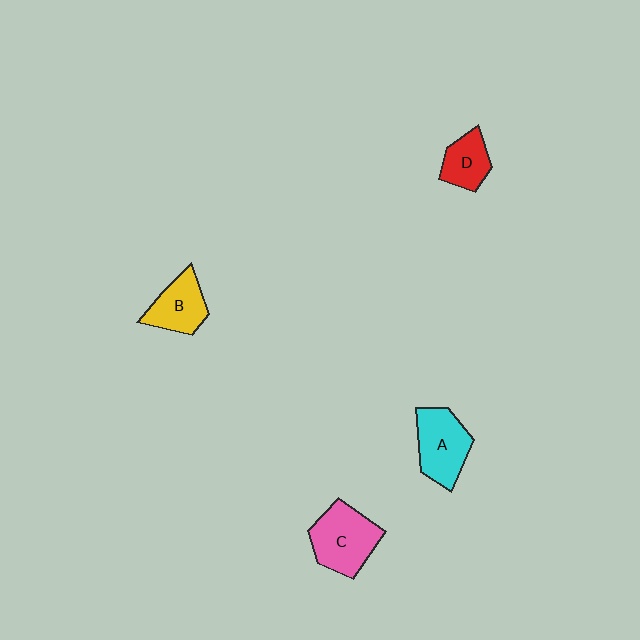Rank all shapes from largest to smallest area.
From largest to smallest: C (pink), A (cyan), B (yellow), D (red).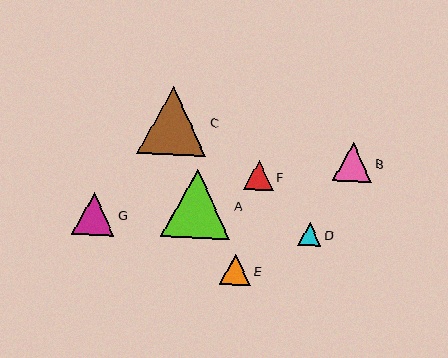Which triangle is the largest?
Triangle A is the largest with a size of approximately 69 pixels.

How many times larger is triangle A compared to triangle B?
Triangle A is approximately 1.8 times the size of triangle B.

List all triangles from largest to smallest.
From largest to smallest: A, C, G, B, E, F, D.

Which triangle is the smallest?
Triangle D is the smallest with a size of approximately 23 pixels.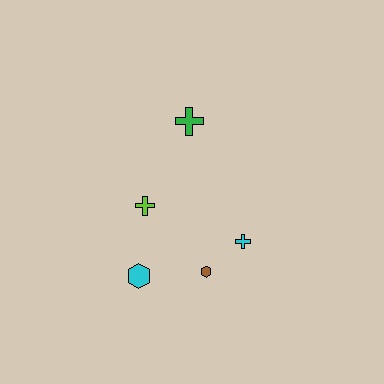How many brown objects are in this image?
There is 1 brown object.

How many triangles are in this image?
There are no triangles.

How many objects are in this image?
There are 5 objects.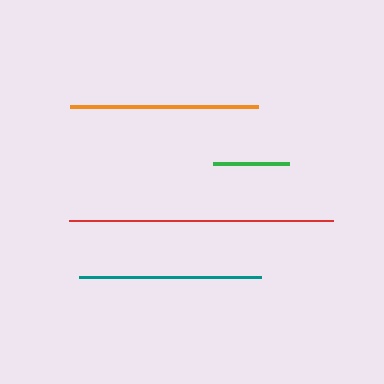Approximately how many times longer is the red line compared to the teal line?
The red line is approximately 1.5 times the length of the teal line.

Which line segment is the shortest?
The green line is the shortest at approximately 76 pixels.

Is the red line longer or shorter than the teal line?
The red line is longer than the teal line.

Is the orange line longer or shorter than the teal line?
The orange line is longer than the teal line.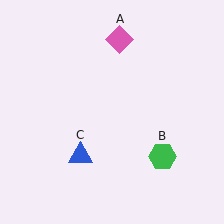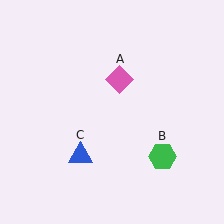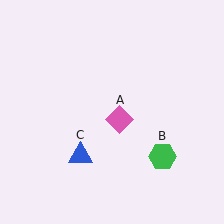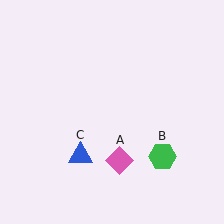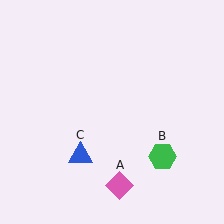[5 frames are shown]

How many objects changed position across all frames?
1 object changed position: pink diamond (object A).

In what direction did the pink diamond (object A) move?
The pink diamond (object A) moved down.